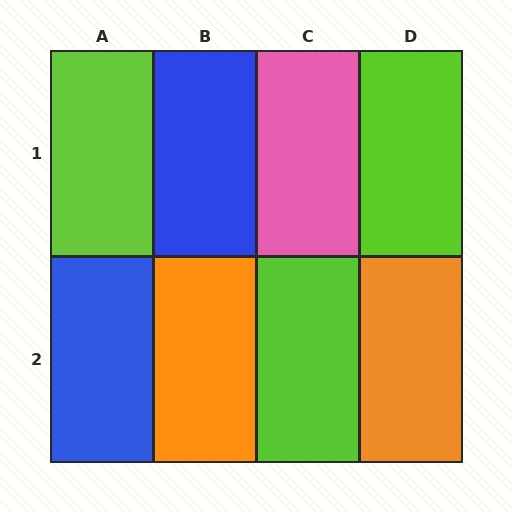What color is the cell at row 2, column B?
Orange.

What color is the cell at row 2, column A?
Blue.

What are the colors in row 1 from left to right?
Lime, blue, pink, lime.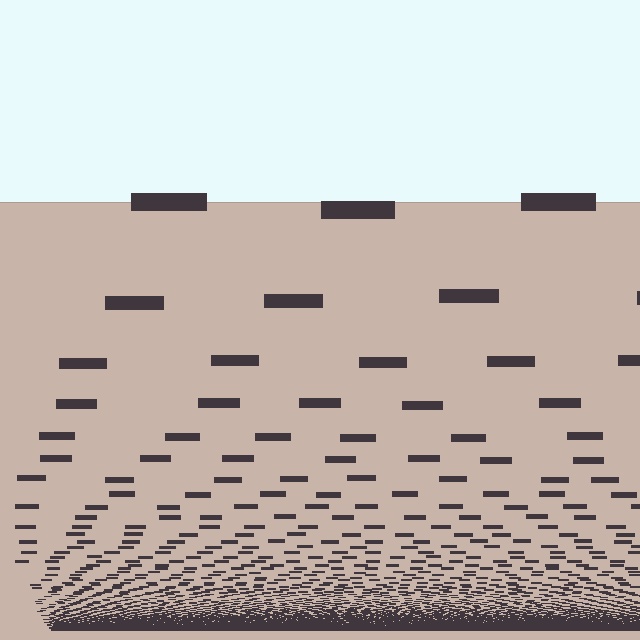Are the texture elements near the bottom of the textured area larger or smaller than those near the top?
Smaller. The gradient is inverted — elements near the bottom are smaller and denser.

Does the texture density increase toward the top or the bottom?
Density increases toward the bottom.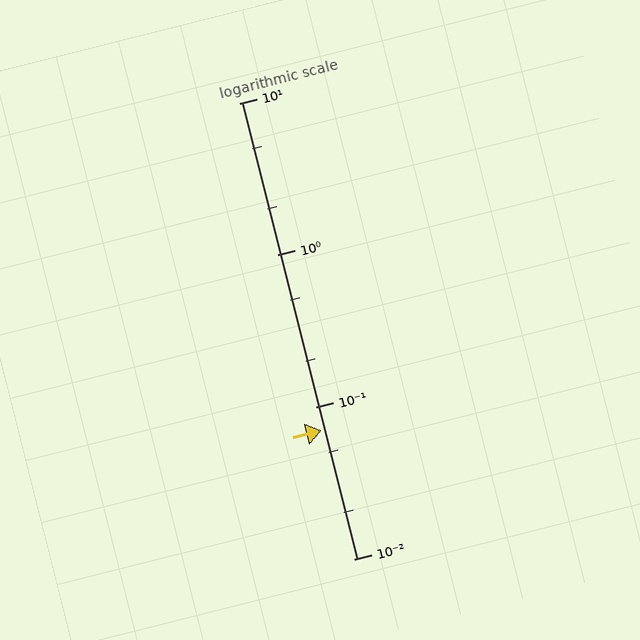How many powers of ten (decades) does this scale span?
The scale spans 3 decades, from 0.01 to 10.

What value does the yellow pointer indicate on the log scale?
The pointer indicates approximately 0.07.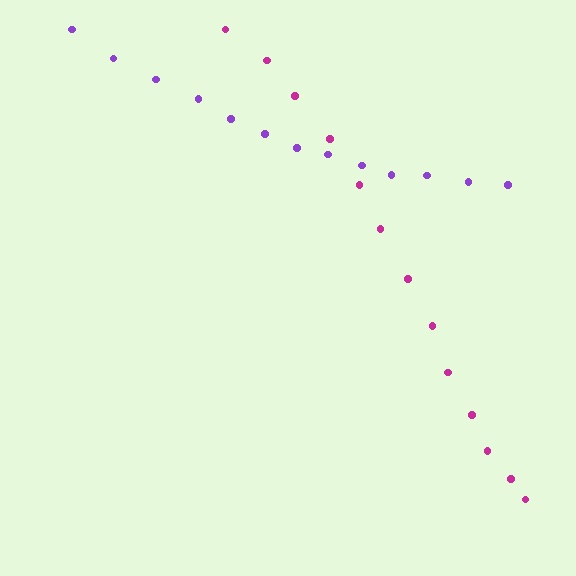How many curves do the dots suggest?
There are 2 distinct paths.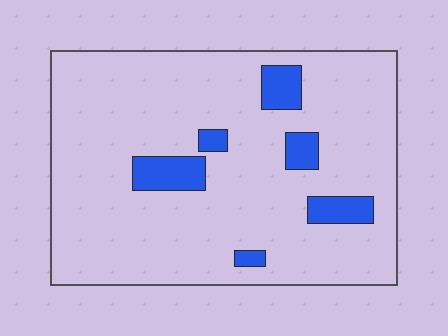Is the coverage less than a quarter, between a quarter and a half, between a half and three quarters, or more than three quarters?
Less than a quarter.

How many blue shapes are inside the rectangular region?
6.